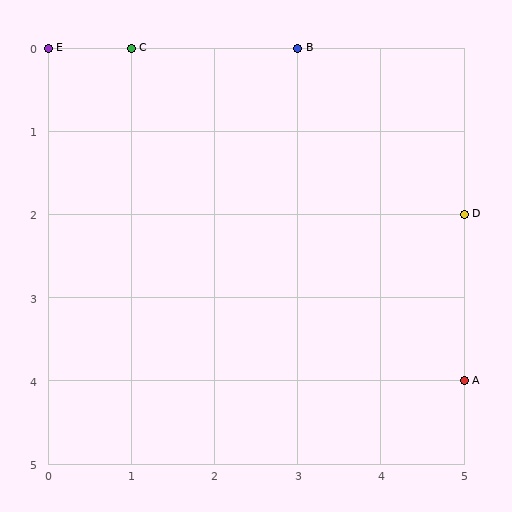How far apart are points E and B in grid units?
Points E and B are 3 columns apart.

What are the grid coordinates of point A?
Point A is at grid coordinates (5, 4).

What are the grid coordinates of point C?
Point C is at grid coordinates (1, 0).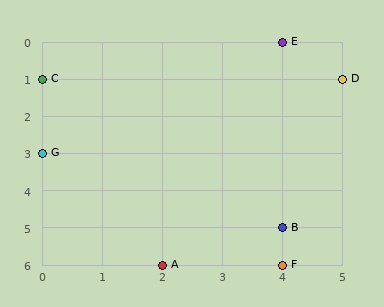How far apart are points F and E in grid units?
Points F and E are 6 rows apart.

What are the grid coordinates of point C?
Point C is at grid coordinates (0, 1).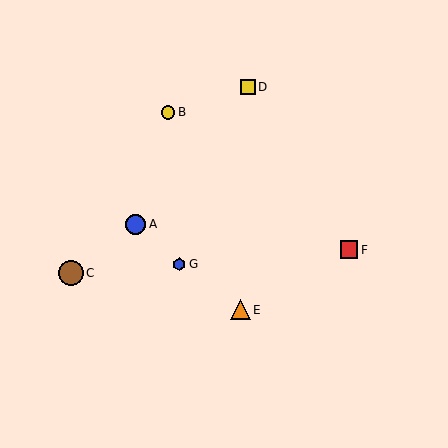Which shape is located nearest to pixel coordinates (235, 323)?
The orange triangle (labeled E) at (240, 310) is nearest to that location.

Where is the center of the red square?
The center of the red square is at (349, 250).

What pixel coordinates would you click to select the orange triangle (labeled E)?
Click at (240, 310) to select the orange triangle E.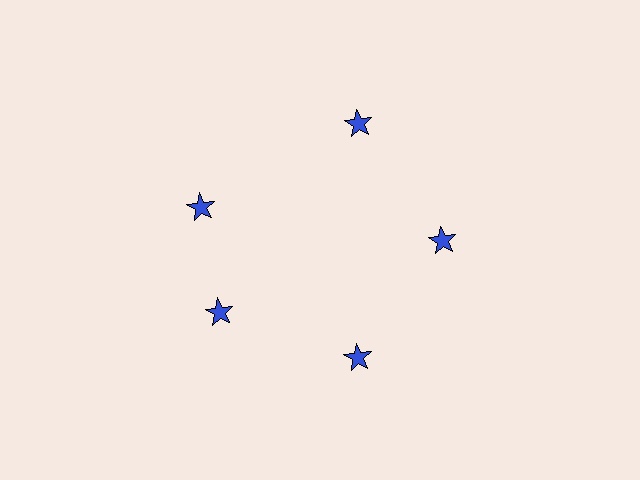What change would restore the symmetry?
The symmetry would be restored by rotating it back into even spacing with its neighbors so that all 5 stars sit at equal angles and equal distance from the center.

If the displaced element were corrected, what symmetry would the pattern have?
It would have 5-fold rotational symmetry — the pattern would map onto itself every 72 degrees.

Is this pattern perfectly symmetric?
No. The 5 blue stars are arranged in a ring, but one element near the 10 o'clock position is rotated out of alignment along the ring, breaking the 5-fold rotational symmetry.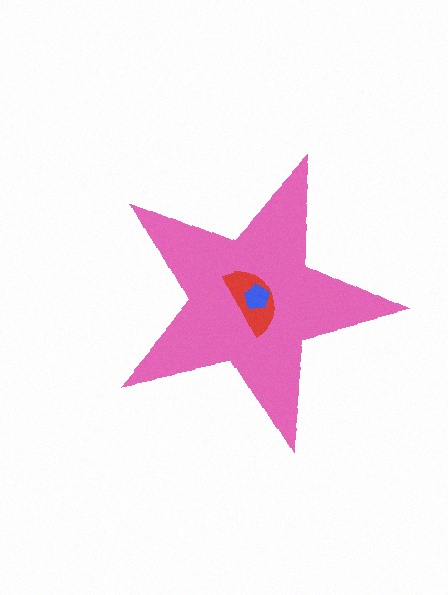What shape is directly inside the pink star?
The red semicircle.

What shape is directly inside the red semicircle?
The blue pentagon.